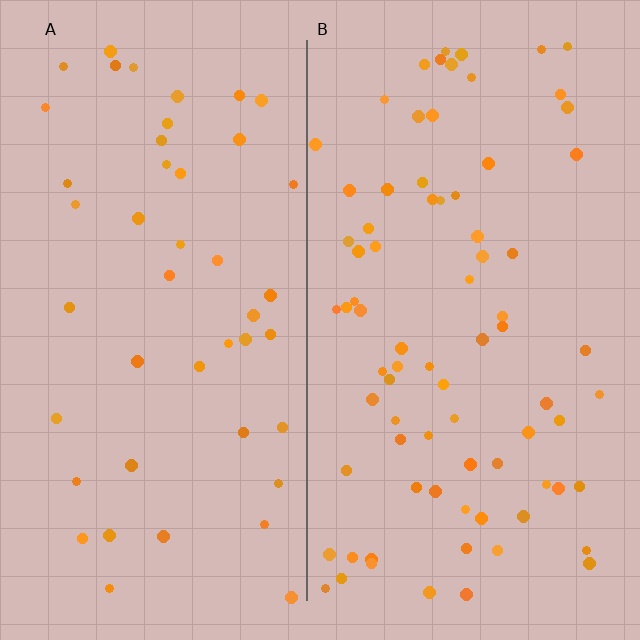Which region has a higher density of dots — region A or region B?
B (the right).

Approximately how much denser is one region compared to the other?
Approximately 1.7× — region B over region A.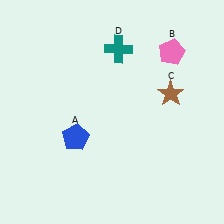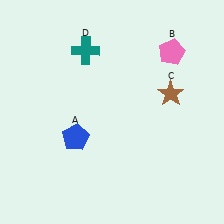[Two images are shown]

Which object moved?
The teal cross (D) moved left.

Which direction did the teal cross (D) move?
The teal cross (D) moved left.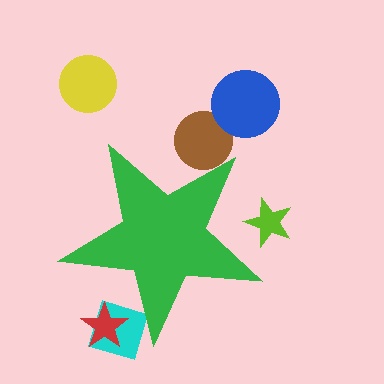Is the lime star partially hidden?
Yes, the lime star is partially hidden behind the green star.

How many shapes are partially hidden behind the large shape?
4 shapes are partially hidden.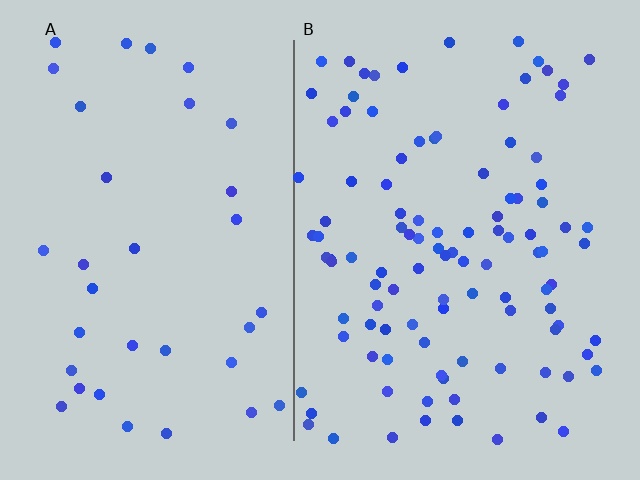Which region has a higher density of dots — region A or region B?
B (the right).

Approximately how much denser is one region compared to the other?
Approximately 3.0× — region B over region A.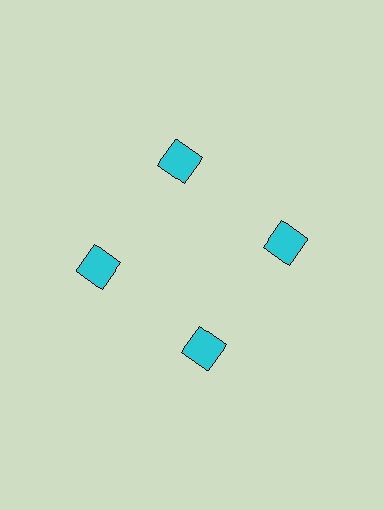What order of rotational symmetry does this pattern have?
This pattern has 4-fold rotational symmetry.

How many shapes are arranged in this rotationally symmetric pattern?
There are 4 shapes, arranged in 4 groups of 1.